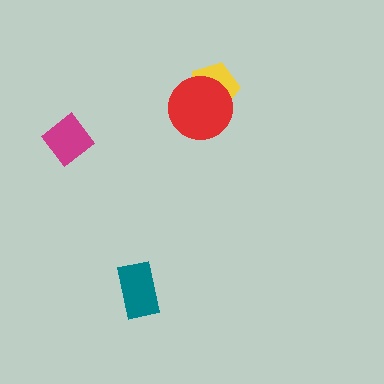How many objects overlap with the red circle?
1 object overlaps with the red circle.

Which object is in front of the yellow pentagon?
The red circle is in front of the yellow pentagon.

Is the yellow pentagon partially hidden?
Yes, it is partially covered by another shape.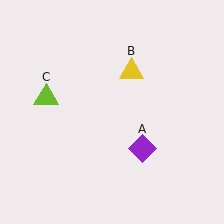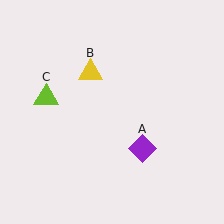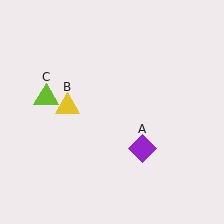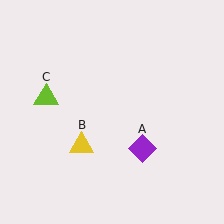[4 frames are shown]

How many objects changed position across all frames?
1 object changed position: yellow triangle (object B).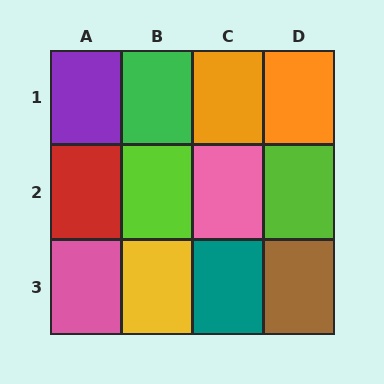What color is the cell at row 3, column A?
Pink.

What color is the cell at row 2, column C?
Pink.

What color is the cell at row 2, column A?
Red.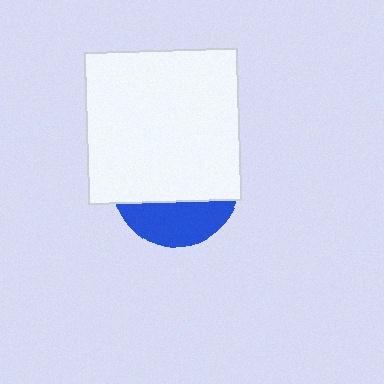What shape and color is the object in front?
The object in front is a white square.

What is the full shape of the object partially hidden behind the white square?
The partially hidden object is a blue circle.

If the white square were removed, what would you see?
You would see the complete blue circle.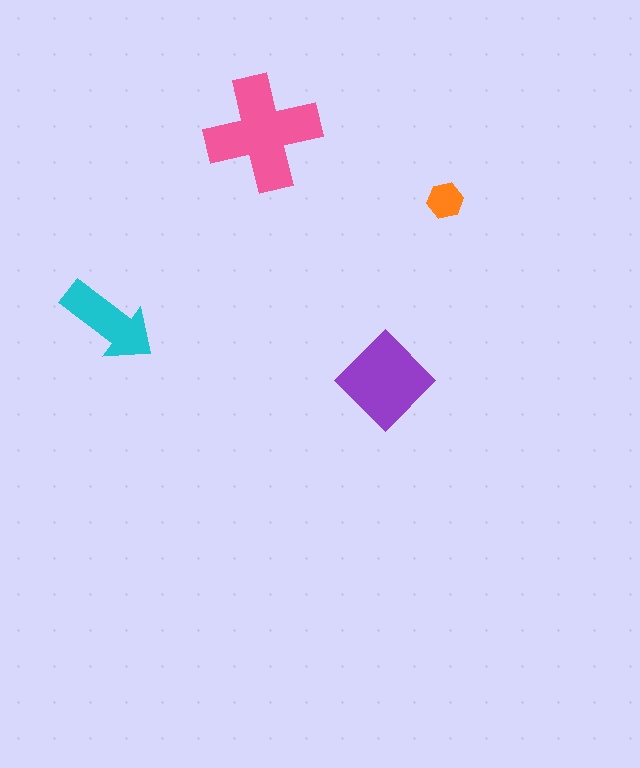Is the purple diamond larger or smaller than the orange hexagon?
Larger.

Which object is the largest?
The pink cross.